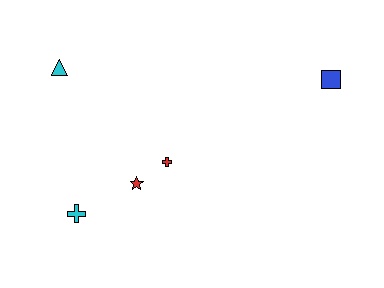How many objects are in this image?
There are 5 objects.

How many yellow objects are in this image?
There are no yellow objects.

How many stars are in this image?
There is 1 star.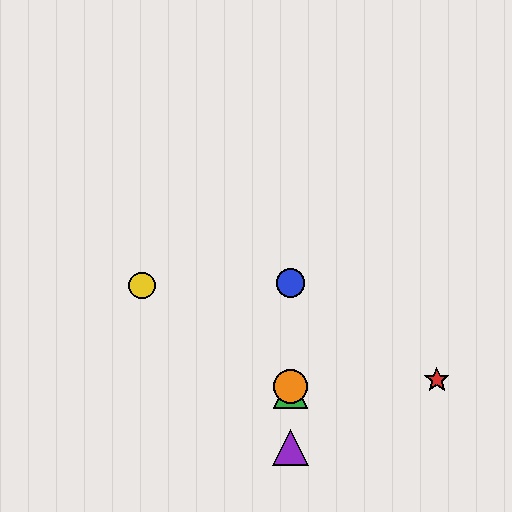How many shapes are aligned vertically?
4 shapes (the blue circle, the green triangle, the purple triangle, the orange circle) are aligned vertically.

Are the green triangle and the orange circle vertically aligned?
Yes, both are at x≈290.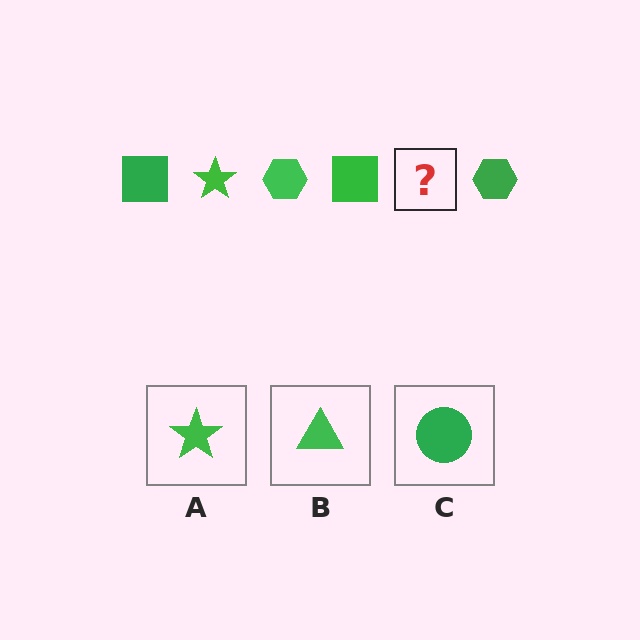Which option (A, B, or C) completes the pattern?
A.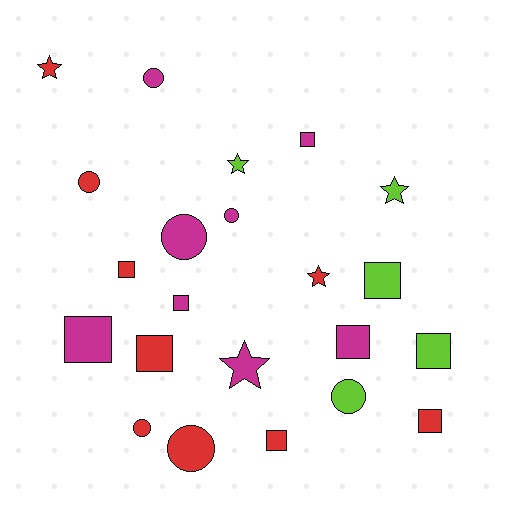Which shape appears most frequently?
Square, with 10 objects.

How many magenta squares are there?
There are 4 magenta squares.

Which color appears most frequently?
Red, with 9 objects.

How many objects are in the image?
There are 22 objects.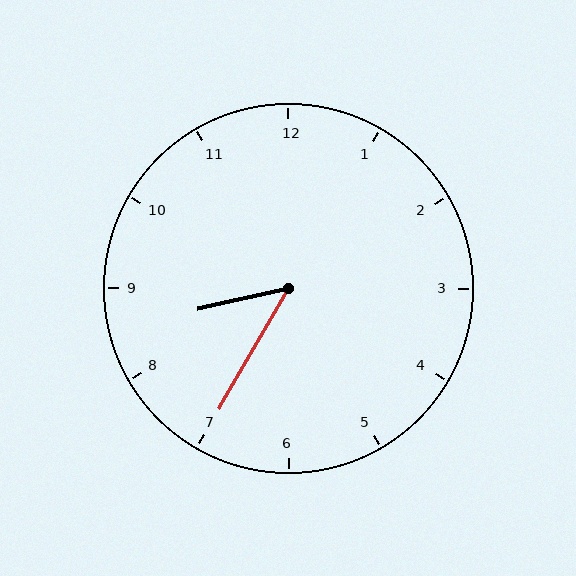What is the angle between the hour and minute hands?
Approximately 48 degrees.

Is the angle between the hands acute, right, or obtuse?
It is acute.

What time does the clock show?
8:35.